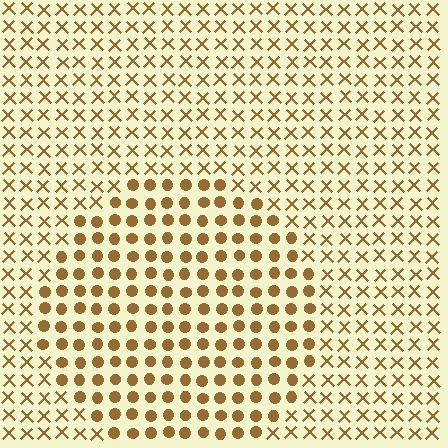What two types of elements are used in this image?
The image uses circles inside the circle region and X marks outside it.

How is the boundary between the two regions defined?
The boundary is defined by a change in element shape: circles inside vs. X marks outside. All elements share the same color and spacing.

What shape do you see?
I see a circle.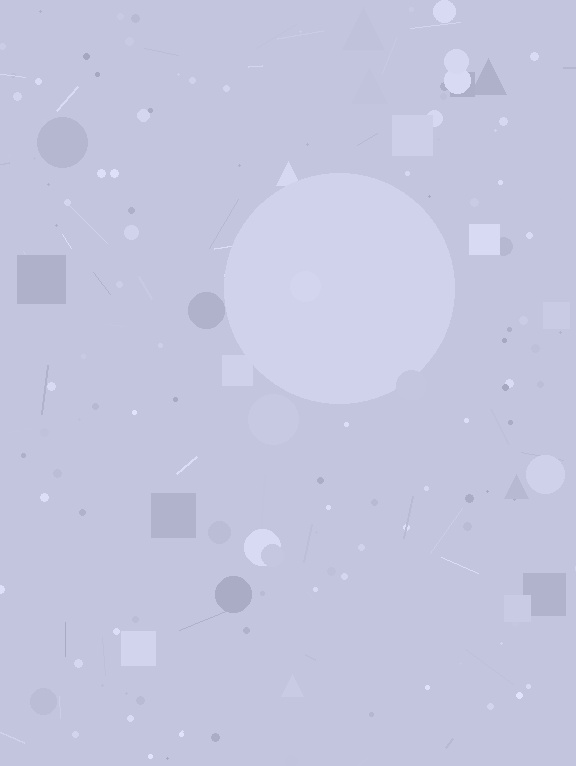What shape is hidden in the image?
A circle is hidden in the image.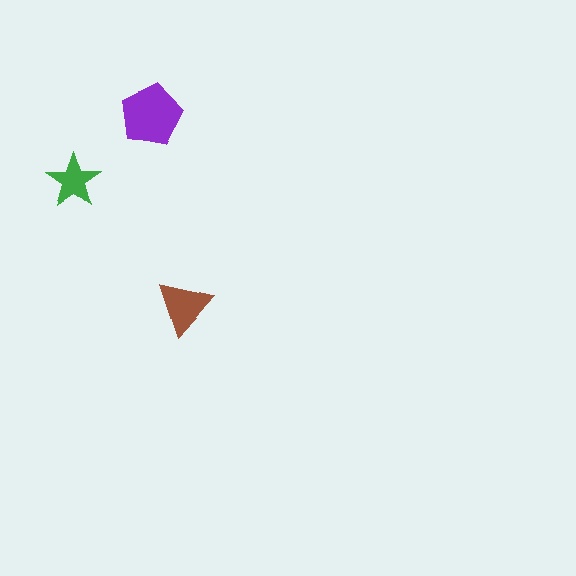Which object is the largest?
The purple pentagon.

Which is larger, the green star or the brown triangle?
The brown triangle.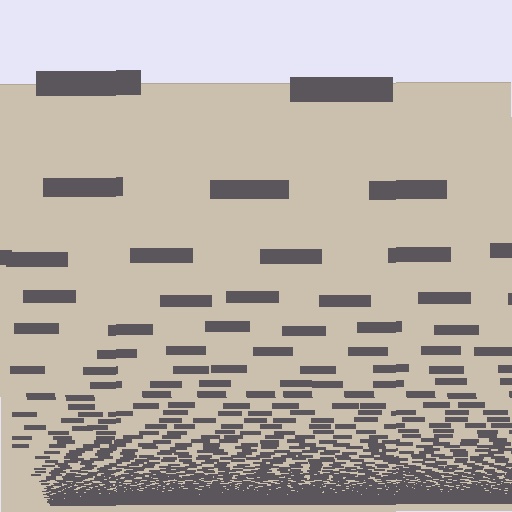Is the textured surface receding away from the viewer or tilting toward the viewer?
The surface appears to tilt toward the viewer. Texture elements get larger and sparser toward the top.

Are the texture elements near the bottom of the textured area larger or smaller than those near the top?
Smaller. The gradient is inverted — elements near the bottom are smaller and denser.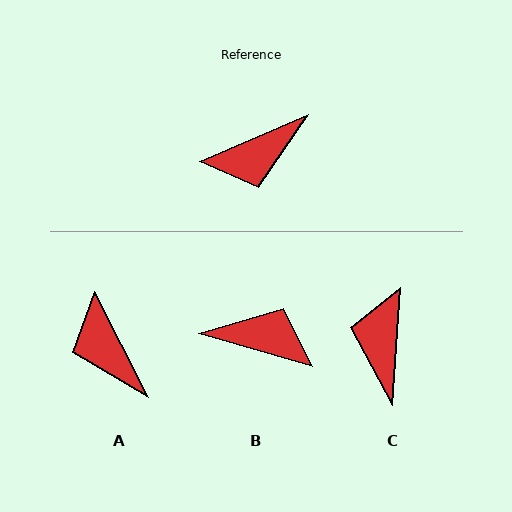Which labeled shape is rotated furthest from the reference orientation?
B, about 141 degrees away.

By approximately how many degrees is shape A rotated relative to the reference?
Approximately 86 degrees clockwise.